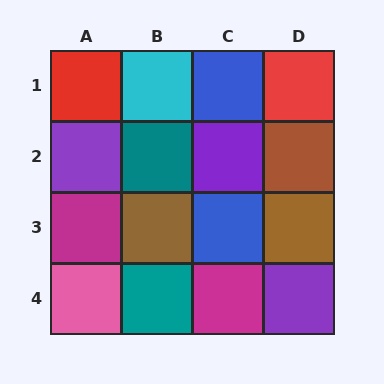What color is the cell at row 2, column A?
Purple.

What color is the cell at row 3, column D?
Brown.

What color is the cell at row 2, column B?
Teal.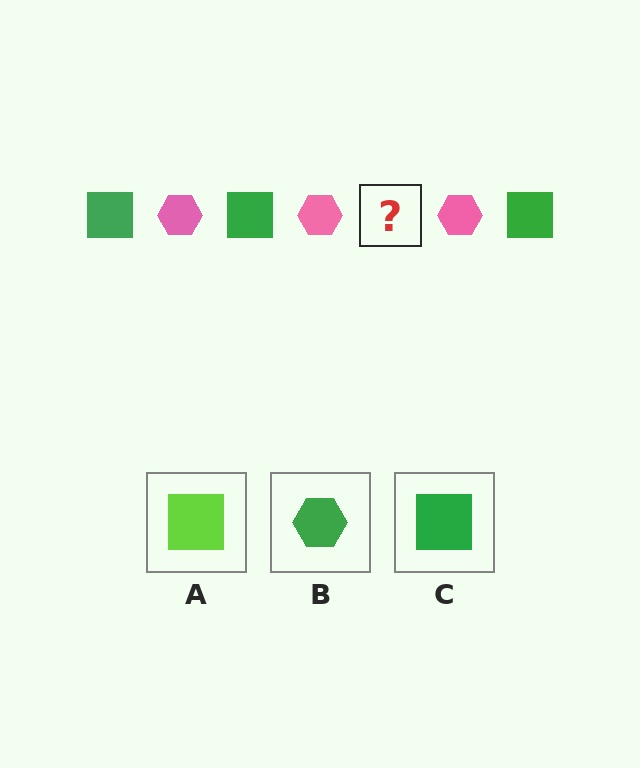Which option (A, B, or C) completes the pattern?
C.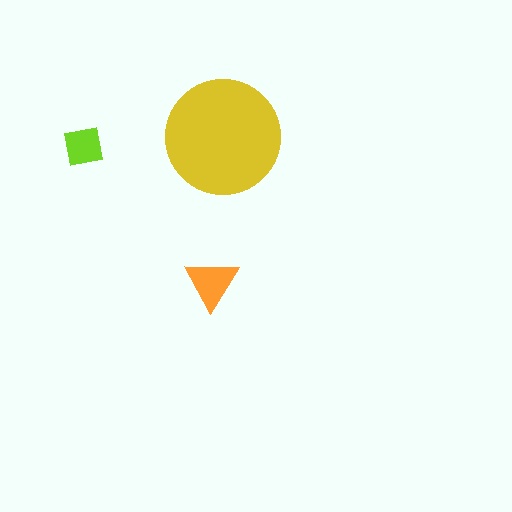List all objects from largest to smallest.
The yellow circle, the orange triangle, the lime square.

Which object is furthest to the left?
The lime square is leftmost.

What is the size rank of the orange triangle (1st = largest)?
2nd.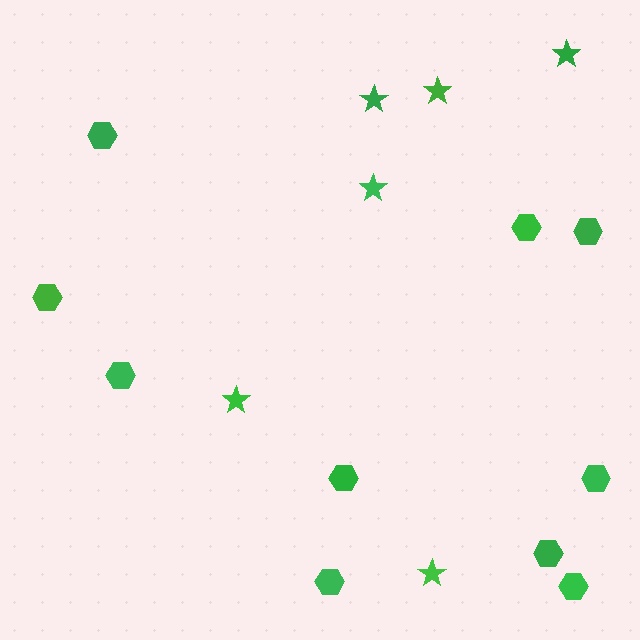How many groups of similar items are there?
There are 2 groups: one group of stars (6) and one group of hexagons (10).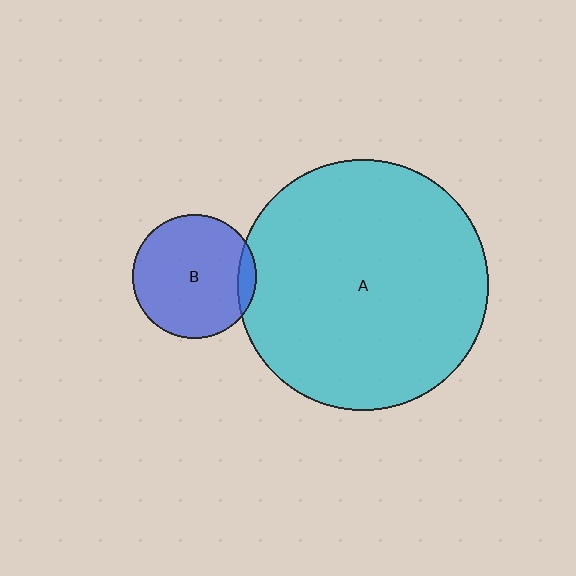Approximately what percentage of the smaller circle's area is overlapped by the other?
Approximately 10%.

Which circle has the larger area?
Circle A (cyan).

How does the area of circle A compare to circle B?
Approximately 4.1 times.